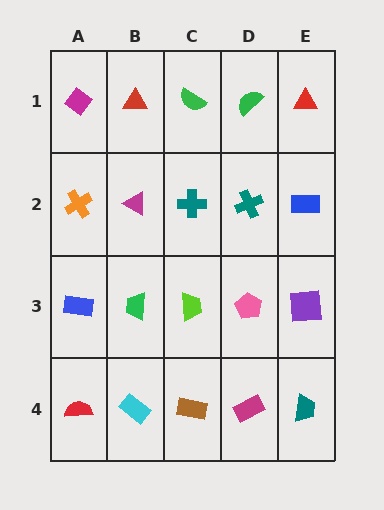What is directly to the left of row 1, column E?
A green semicircle.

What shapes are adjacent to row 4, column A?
A blue rectangle (row 3, column A), a cyan rectangle (row 4, column B).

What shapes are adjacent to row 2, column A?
A magenta diamond (row 1, column A), a blue rectangle (row 3, column A), a magenta triangle (row 2, column B).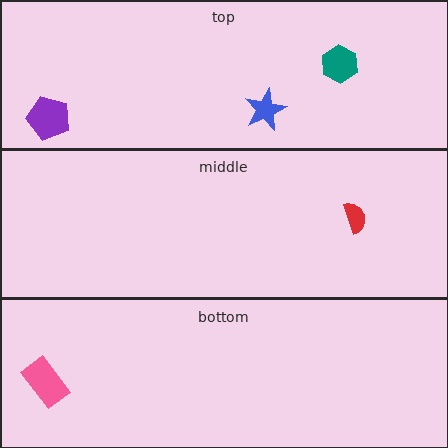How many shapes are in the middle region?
1.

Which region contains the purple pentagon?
The top region.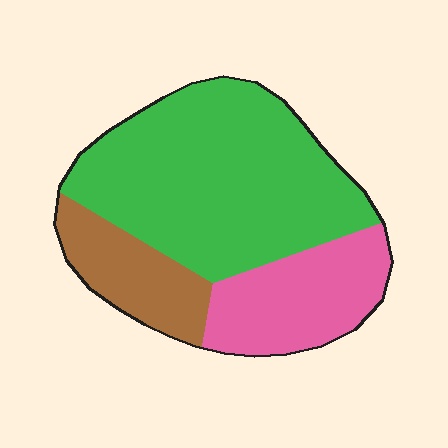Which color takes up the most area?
Green, at roughly 60%.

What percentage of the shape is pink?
Pink covers about 25% of the shape.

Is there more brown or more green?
Green.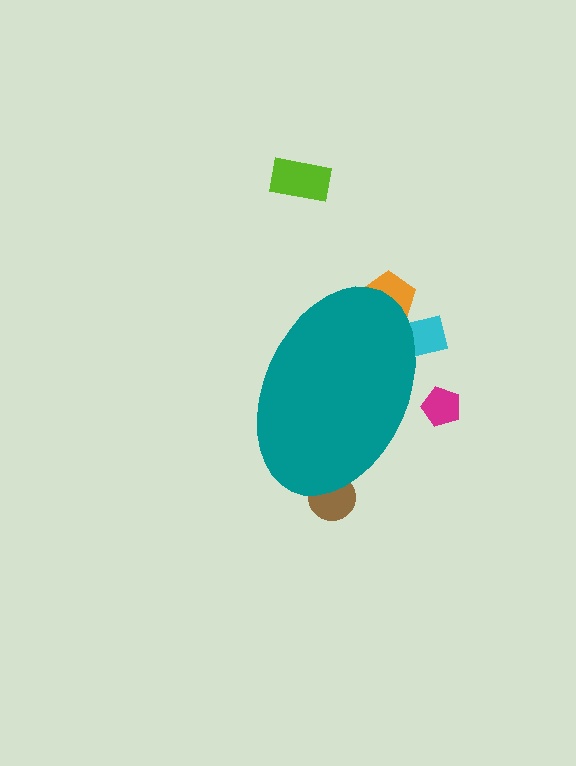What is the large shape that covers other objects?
A teal ellipse.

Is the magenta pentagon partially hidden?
Yes, the magenta pentagon is partially hidden behind the teal ellipse.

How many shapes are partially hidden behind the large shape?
4 shapes are partially hidden.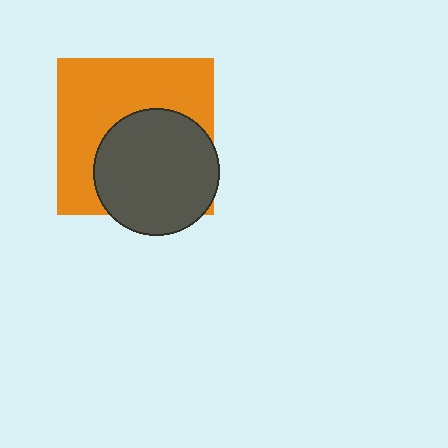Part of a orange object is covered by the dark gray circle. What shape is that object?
It is a square.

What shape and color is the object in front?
The object in front is a dark gray circle.